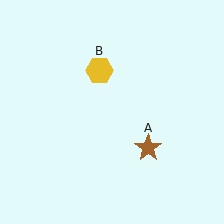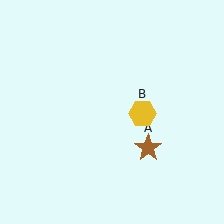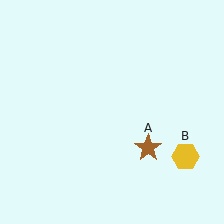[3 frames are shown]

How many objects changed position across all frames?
1 object changed position: yellow hexagon (object B).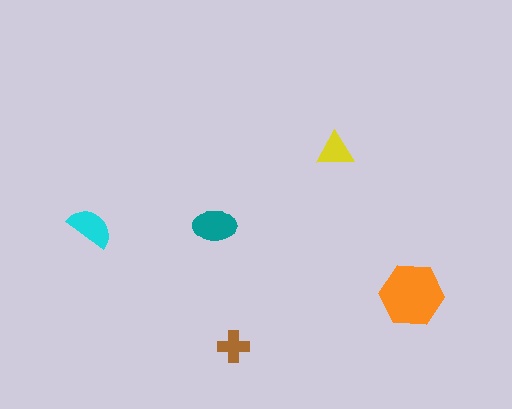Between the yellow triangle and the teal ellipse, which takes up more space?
The teal ellipse.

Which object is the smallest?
The brown cross.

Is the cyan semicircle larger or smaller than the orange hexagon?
Smaller.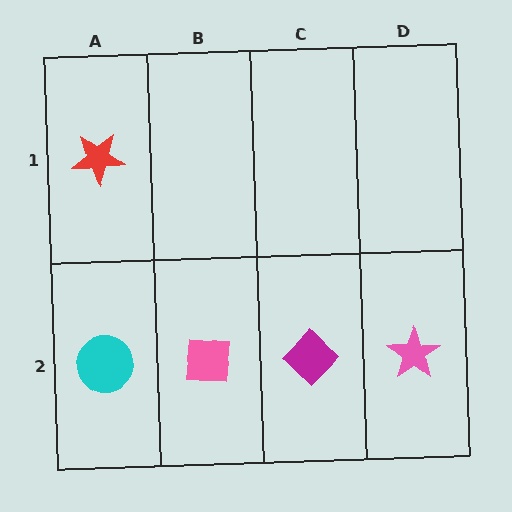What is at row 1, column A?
A red star.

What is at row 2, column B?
A pink square.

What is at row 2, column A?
A cyan circle.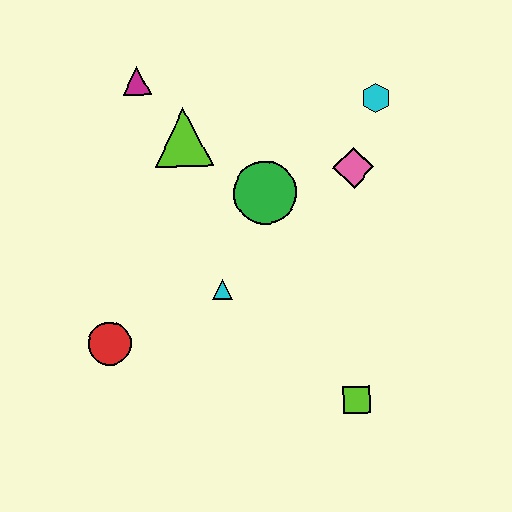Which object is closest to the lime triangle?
The magenta triangle is closest to the lime triangle.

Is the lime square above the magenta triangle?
No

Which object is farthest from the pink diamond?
The red circle is farthest from the pink diamond.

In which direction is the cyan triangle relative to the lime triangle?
The cyan triangle is below the lime triangle.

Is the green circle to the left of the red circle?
No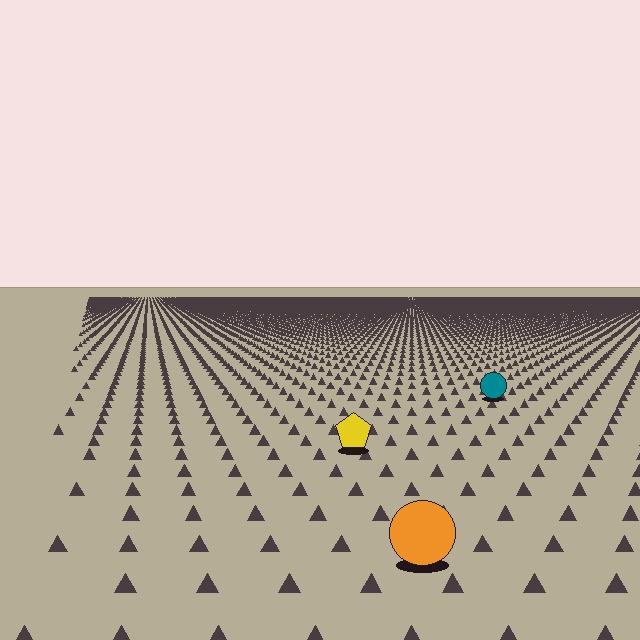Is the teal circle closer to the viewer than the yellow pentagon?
No. The yellow pentagon is closer — you can tell from the texture gradient: the ground texture is coarser near it.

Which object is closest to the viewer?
The orange circle is closest. The texture marks near it are larger and more spread out.